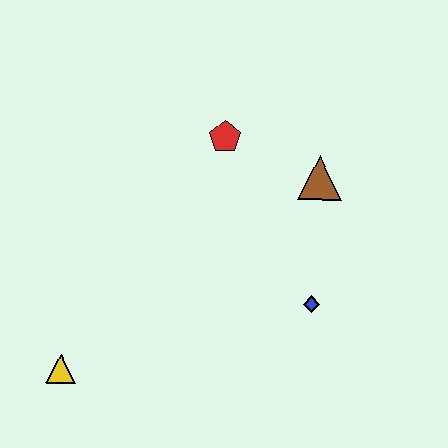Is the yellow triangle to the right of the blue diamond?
No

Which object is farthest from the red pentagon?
The yellow triangle is farthest from the red pentagon.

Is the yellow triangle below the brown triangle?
Yes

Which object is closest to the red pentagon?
The brown triangle is closest to the red pentagon.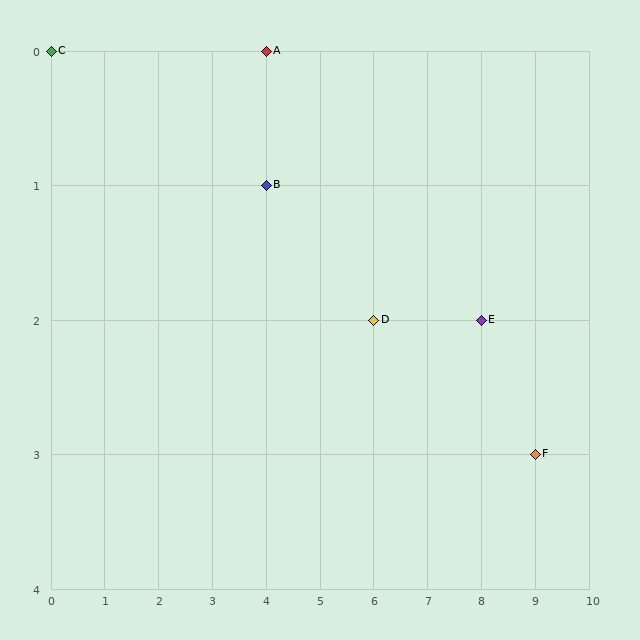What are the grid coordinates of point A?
Point A is at grid coordinates (4, 0).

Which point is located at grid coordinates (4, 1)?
Point B is at (4, 1).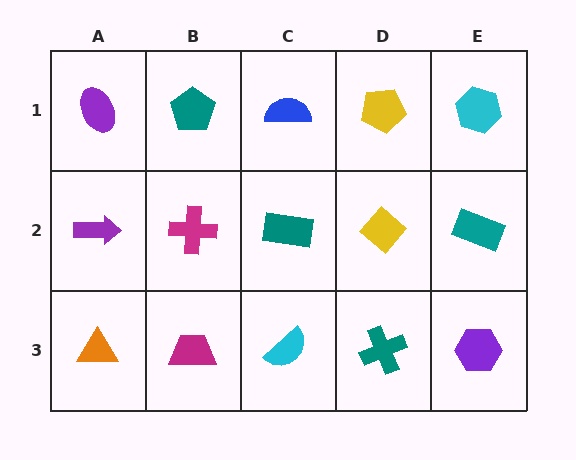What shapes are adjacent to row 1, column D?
A yellow diamond (row 2, column D), a blue semicircle (row 1, column C), a cyan hexagon (row 1, column E).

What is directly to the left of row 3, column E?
A teal cross.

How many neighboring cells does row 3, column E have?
2.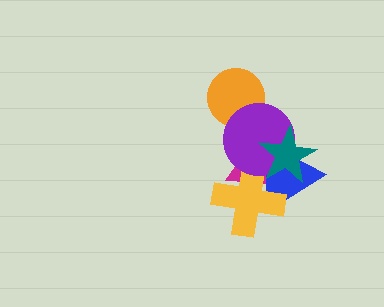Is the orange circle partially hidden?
Yes, it is partially covered by another shape.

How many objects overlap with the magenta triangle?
4 objects overlap with the magenta triangle.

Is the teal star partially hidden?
No, no other shape covers it.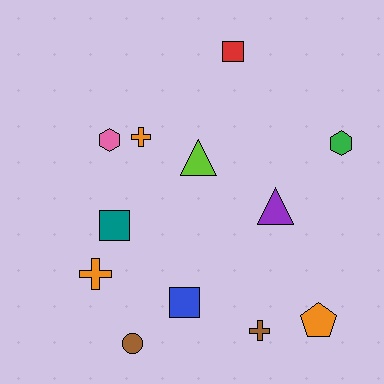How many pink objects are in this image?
There is 1 pink object.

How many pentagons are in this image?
There is 1 pentagon.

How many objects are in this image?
There are 12 objects.